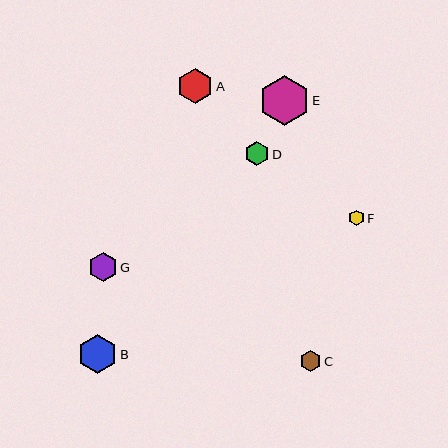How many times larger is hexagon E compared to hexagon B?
Hexagon E is approximately 1.3 times the size of hexagon B.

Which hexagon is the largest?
Hexagon E is the largest with a size of approximately 50 pixels.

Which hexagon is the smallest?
Hexagon F is the smallest with a size of approximately 16 pixels.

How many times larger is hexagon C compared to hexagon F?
Hexagon C is approximately 1.3 times the size of hexagon F.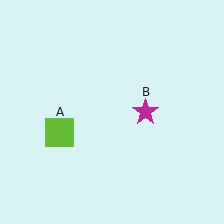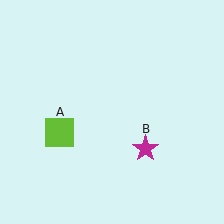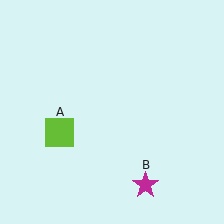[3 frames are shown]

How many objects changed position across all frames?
1 object changed position: magenta star (object B).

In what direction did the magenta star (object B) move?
The magenta star (object B) moved down.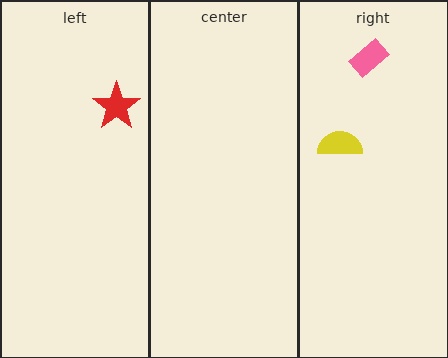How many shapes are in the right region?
2.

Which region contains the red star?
The left region.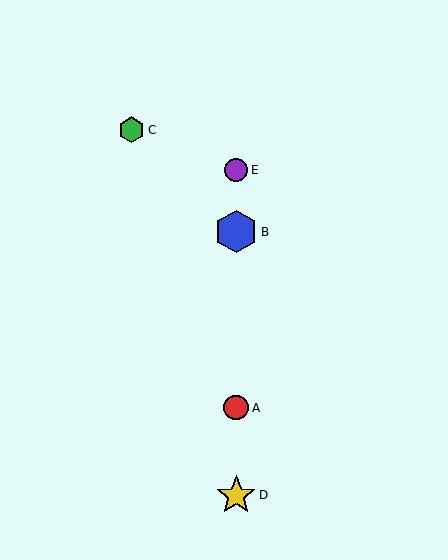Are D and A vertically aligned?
Yes, both are at x≈236.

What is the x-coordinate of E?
Object E is at x≈236.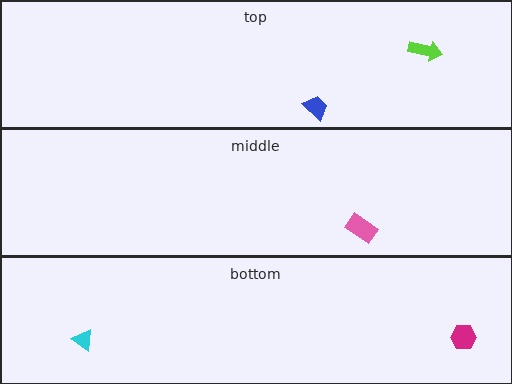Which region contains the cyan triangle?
The bottom region.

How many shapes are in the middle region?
1.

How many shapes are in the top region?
2.